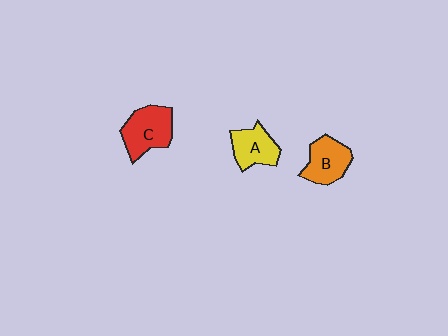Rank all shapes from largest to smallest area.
From largest to smallest: C (red), B (orange), A (yellow).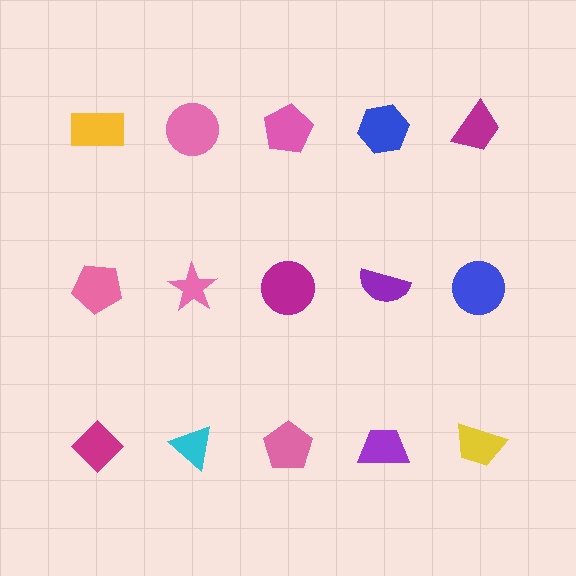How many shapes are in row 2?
5 shapes.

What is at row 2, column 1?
A pink pentagon.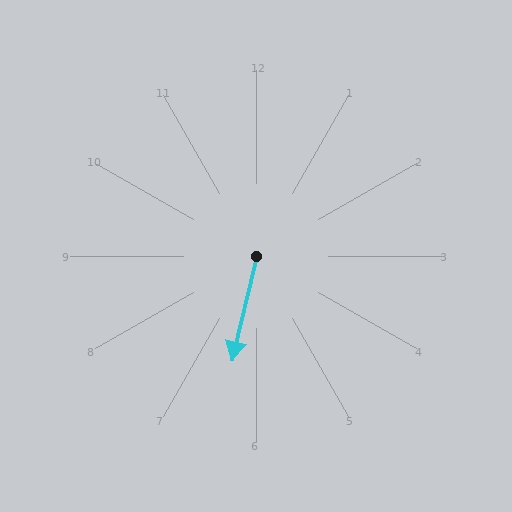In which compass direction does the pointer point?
South.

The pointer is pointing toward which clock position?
Roughly 6 o'clock.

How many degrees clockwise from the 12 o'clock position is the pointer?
Approximately 193 degrees.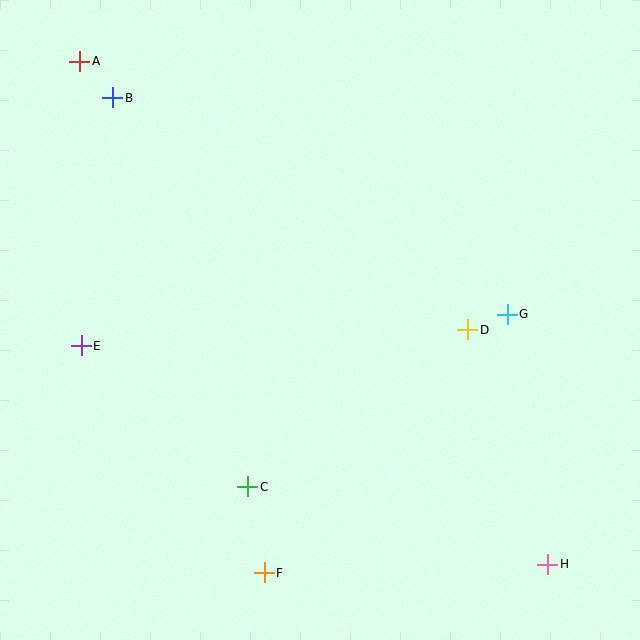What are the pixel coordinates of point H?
Point H is at (548, 564).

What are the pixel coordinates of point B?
Point B is at (113, 98).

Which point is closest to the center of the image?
Point D at (468, 330) is closest to the center.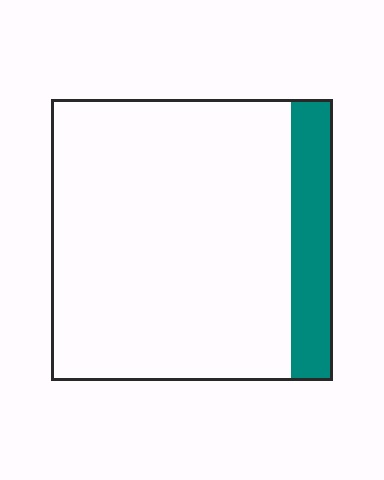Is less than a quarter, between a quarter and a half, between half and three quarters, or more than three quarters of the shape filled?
Less than a quarter.